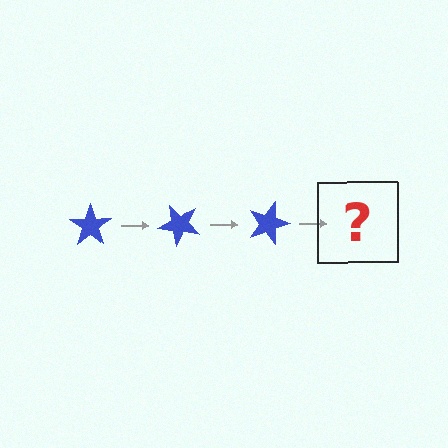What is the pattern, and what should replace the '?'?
The pattern is that the star rotates 45 degrees each step. The '?' should be a blue star rotated 135 degrees.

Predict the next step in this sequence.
The next step is a blue star rotated 135 degrees.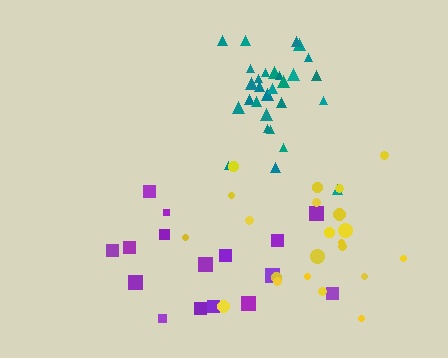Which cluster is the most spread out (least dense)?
Purple.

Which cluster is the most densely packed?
Teal.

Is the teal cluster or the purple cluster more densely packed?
Teal.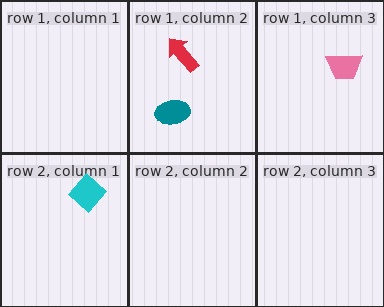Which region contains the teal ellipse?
The row 1, column 2 region.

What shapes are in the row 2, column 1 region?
The cyan diamond.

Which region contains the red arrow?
The row 1, column 2 region.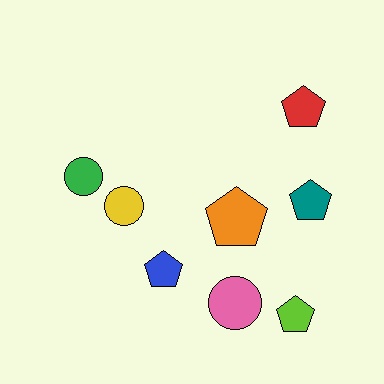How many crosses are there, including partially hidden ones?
There are no crosses.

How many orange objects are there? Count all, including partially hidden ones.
There is 1 orange object.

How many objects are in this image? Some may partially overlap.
There are 8 objects.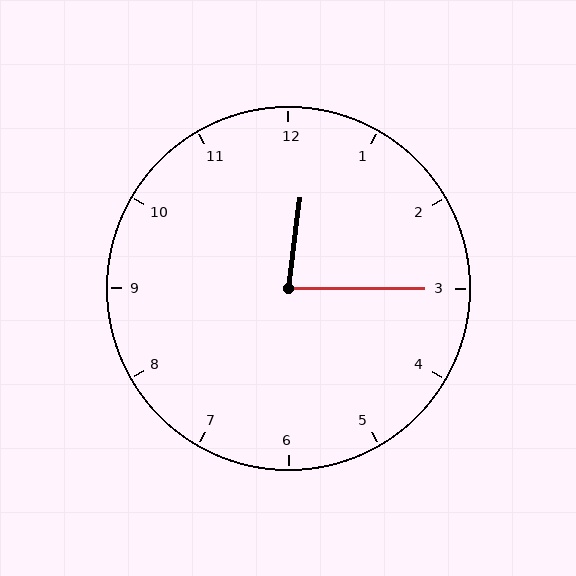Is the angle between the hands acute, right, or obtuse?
It is acute.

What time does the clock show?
12:15.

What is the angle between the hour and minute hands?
Approximately 82 degrees.